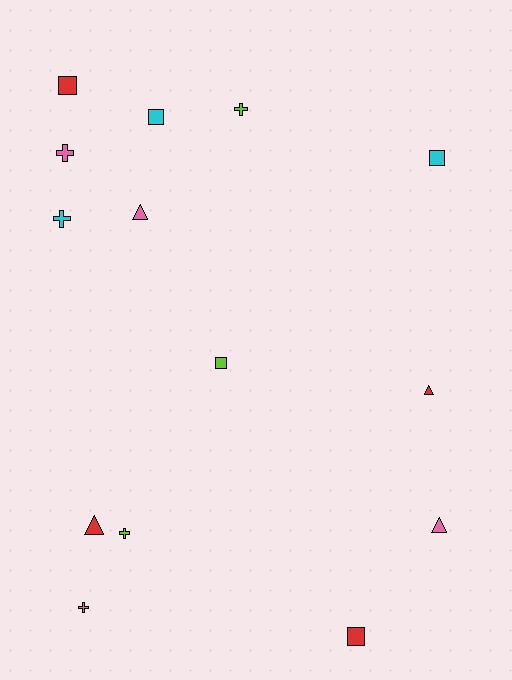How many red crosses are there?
There are no red crosses.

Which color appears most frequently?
Pink, with 4 objects.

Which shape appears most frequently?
Square, with 5 objects.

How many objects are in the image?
There are 14 objects.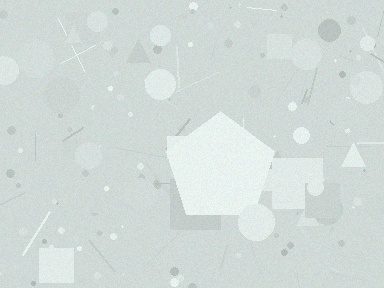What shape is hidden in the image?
A pentagon is hidden in the image.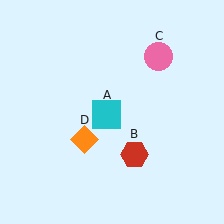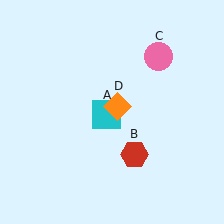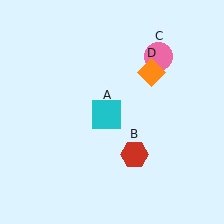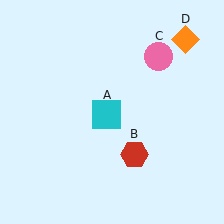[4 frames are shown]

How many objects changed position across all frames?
1 object changed position: orange diamond (object D).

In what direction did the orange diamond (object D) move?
The orange diamond (object D) moved up and to the right.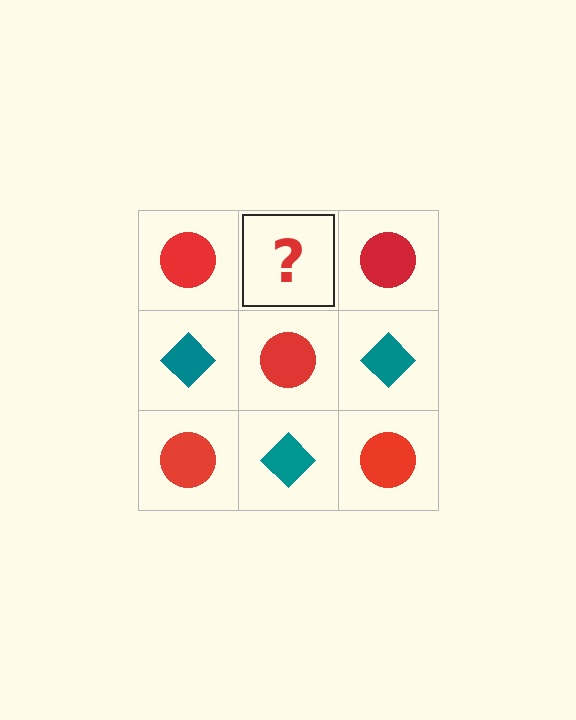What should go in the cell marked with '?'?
The missing cell should contain a teal diamond.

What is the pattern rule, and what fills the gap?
The rule is that it alternates red circle and teal diamond in a checkerboard pattern. The gap should be filled with a teal diamond.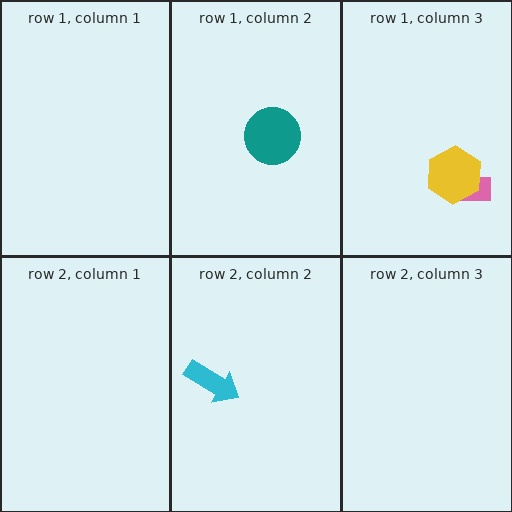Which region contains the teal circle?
The row 1, column 2 region.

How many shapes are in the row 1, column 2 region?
1.